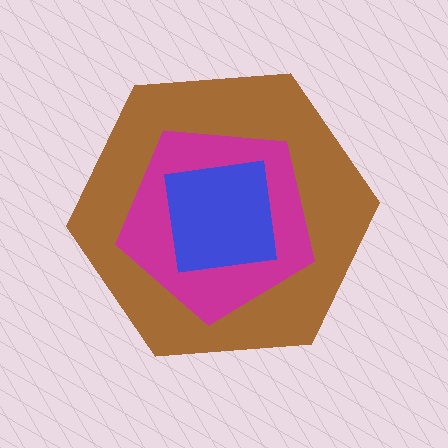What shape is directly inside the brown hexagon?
The magenta pentagon.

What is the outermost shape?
The brown hexagon.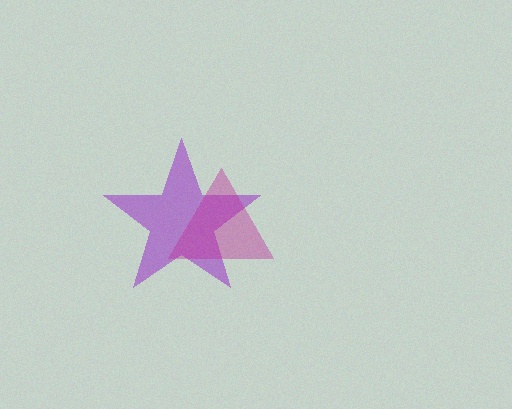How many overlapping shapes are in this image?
There are 2 overlapping shapes in the image.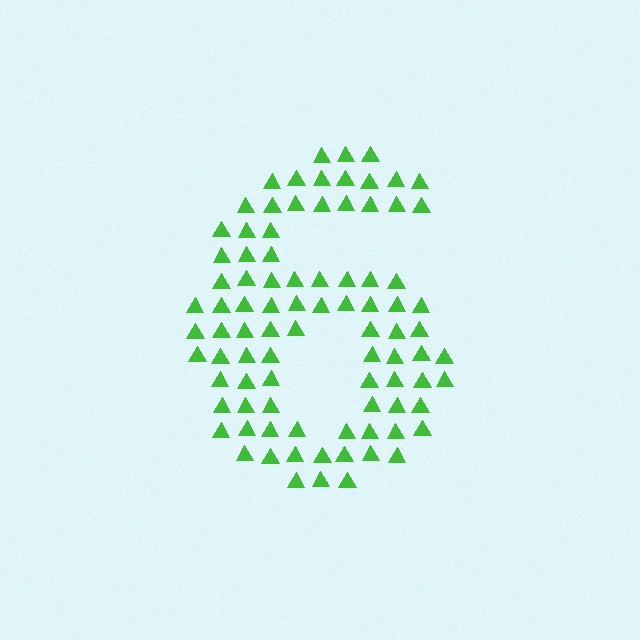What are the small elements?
The small elements are triangles.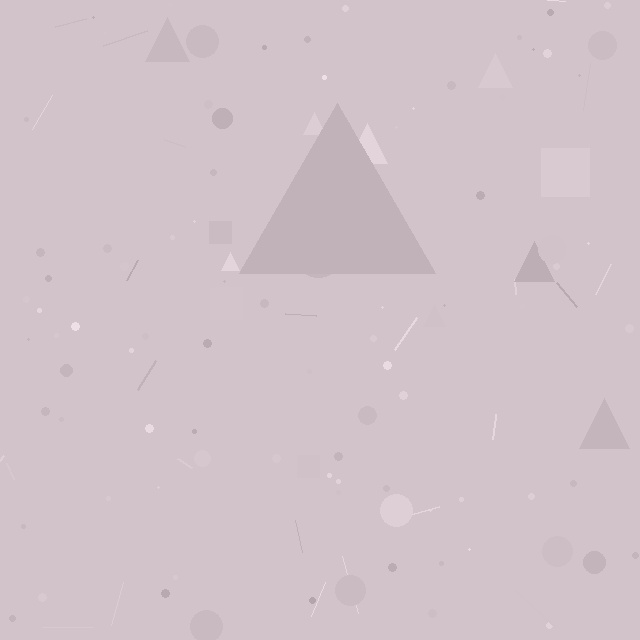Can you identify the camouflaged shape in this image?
The camouflaged shape is a triangle.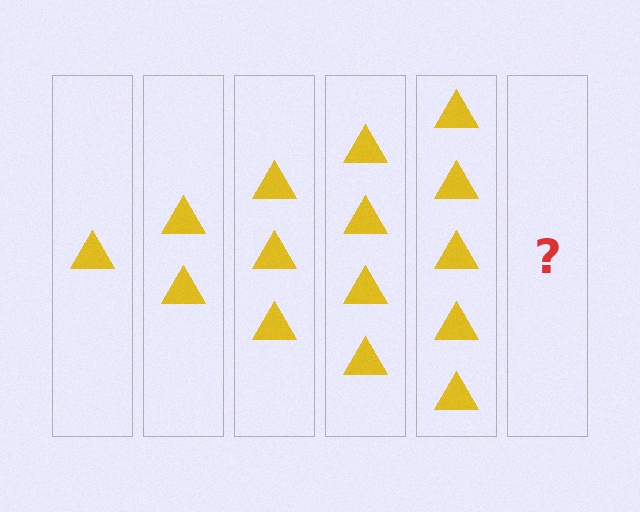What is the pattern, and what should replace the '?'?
The pattern is that each step adds one more triangle. The '?' should be 6 triangles.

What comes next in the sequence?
The next element should be 6 triangles.